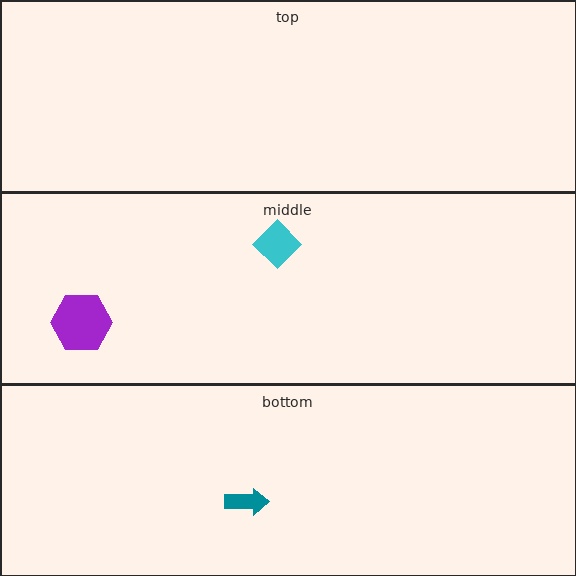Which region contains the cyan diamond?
The middle region.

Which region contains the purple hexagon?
The middle region.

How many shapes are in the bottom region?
1.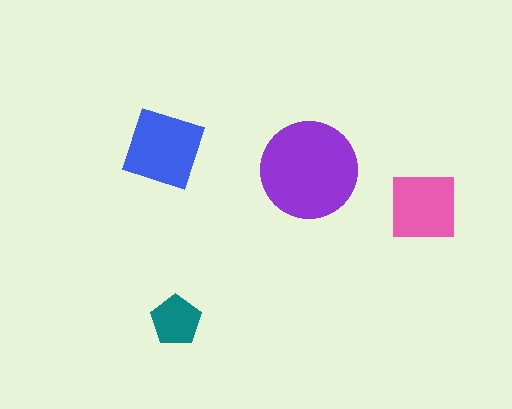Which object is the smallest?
The teal pentagon.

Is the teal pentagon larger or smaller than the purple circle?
Smaller.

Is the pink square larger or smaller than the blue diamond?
Smaller.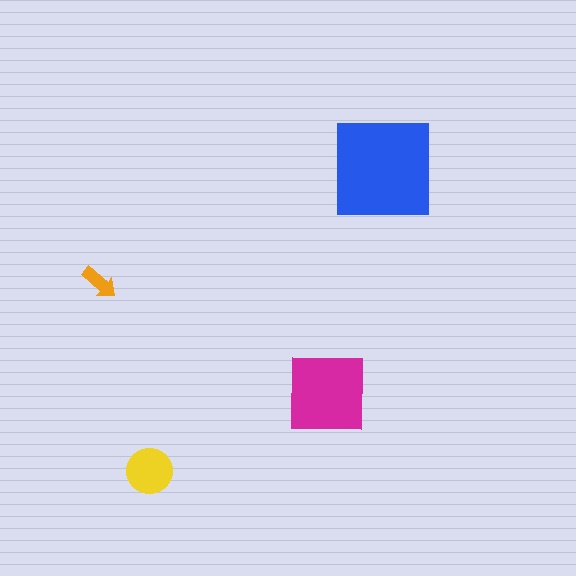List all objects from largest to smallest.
The blue square, the magenta square, the yellow circle, the orange arrow.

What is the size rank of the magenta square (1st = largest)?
2nd.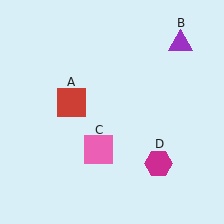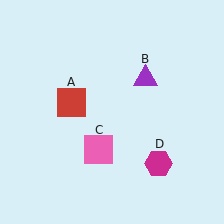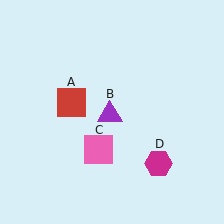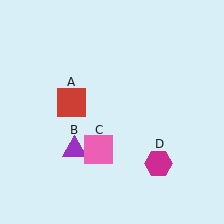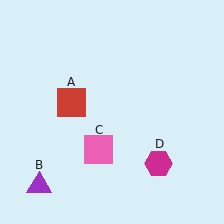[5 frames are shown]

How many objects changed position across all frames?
1 object changed position: purple triangle (object B).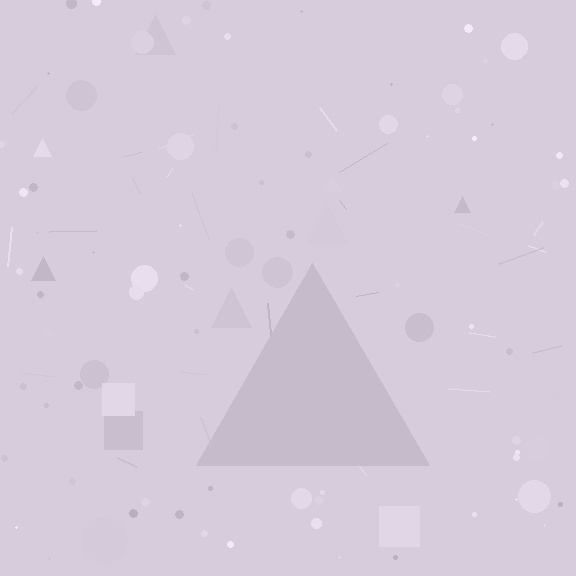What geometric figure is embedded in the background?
A triangle is embedded in the background.